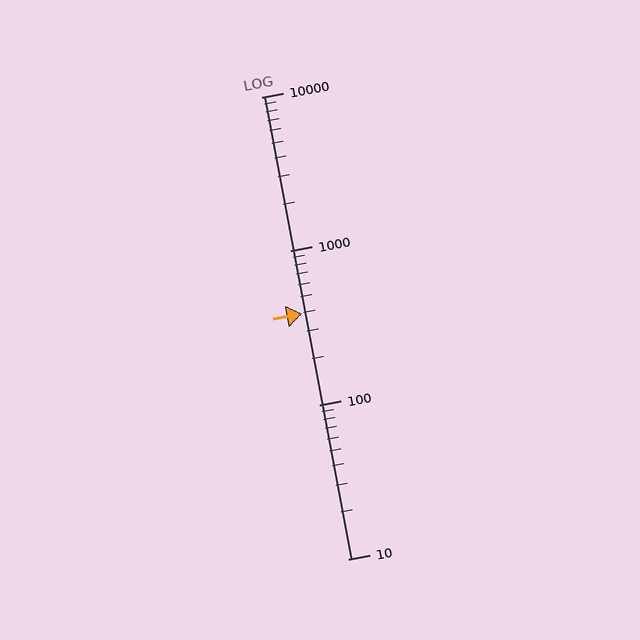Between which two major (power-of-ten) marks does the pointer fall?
The pointer is between 100 and 1000.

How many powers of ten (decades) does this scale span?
The scale spans 3 decades, from 10 to 10000.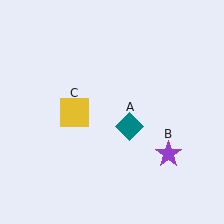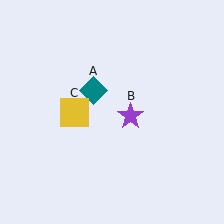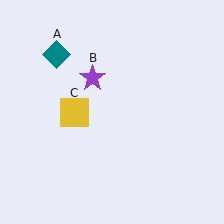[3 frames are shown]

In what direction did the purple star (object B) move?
The purple star (object B) moved up and to the left.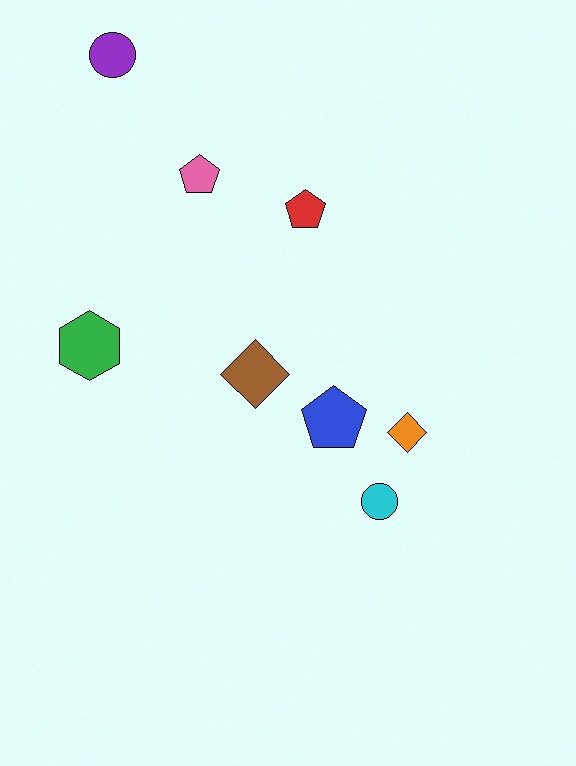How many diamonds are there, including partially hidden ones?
There are 2 diamonds.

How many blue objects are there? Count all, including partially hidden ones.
There is 1 blue object.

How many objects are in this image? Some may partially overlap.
There are 8 objects.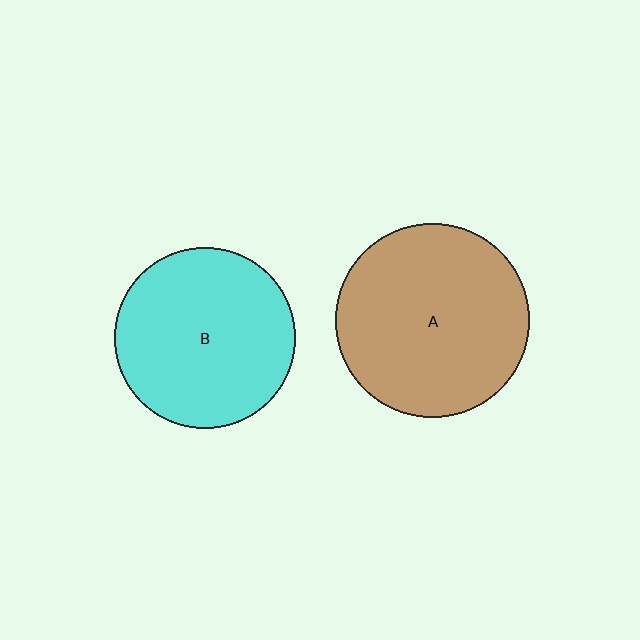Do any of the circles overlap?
No, none of the circles overlap.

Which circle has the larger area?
Circle A (brown).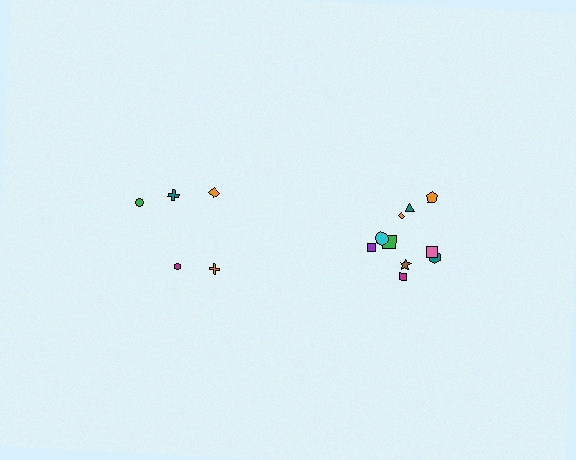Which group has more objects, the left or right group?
The right group.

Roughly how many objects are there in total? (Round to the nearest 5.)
Roughly 15 objects in total.